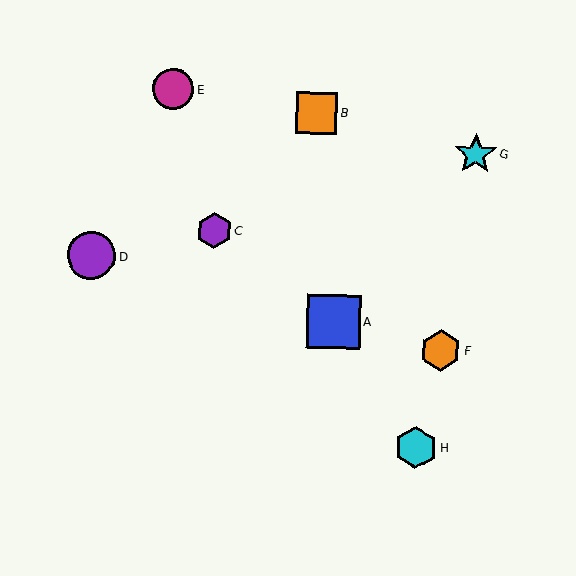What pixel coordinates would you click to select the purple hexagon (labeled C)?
Click at (214, 231) to select the purple hexagon C.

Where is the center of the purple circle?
The center of the purple circle is at (91, 255).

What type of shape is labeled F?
Shape F is an orange hexagon.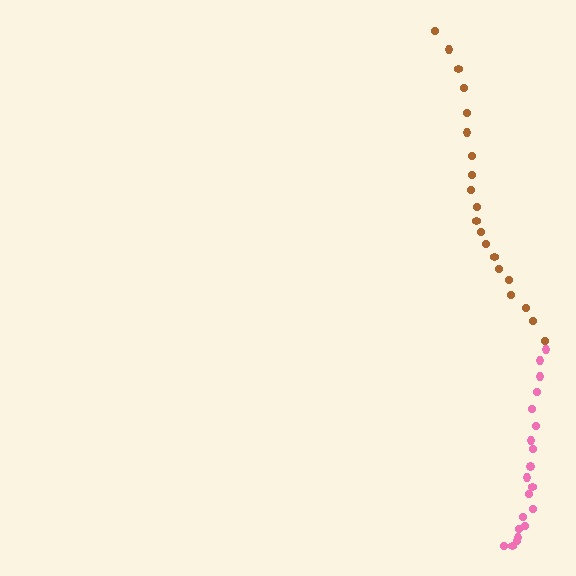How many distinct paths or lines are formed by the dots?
There are 2 distinct paths.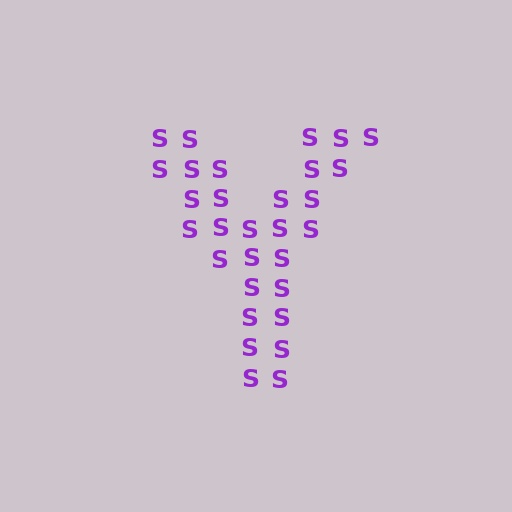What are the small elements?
The small elements are letter S's.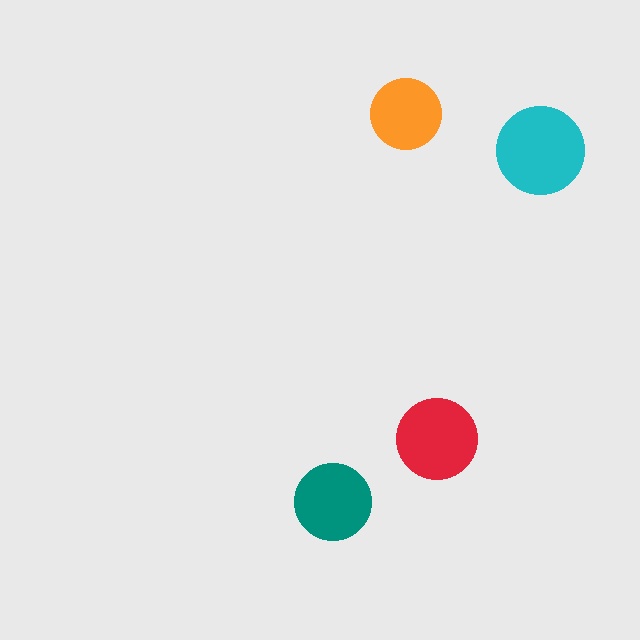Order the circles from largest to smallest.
the cyan one, the red one, the teal one, the orange one.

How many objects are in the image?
There are 4 objects in the image.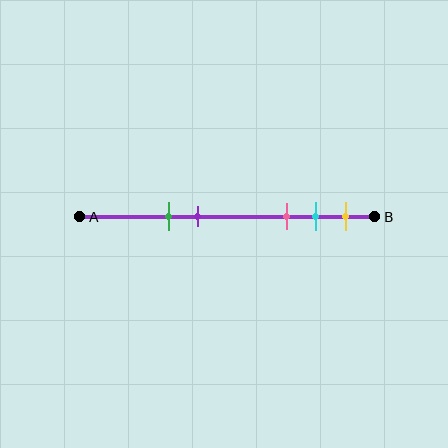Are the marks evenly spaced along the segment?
No, the marks are not evenly spaced.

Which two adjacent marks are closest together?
The cyan and yellow marks are the closest adjacent pair.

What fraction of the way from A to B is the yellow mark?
The yellow mark is approximately 90% (0.9) of the way from A to B.